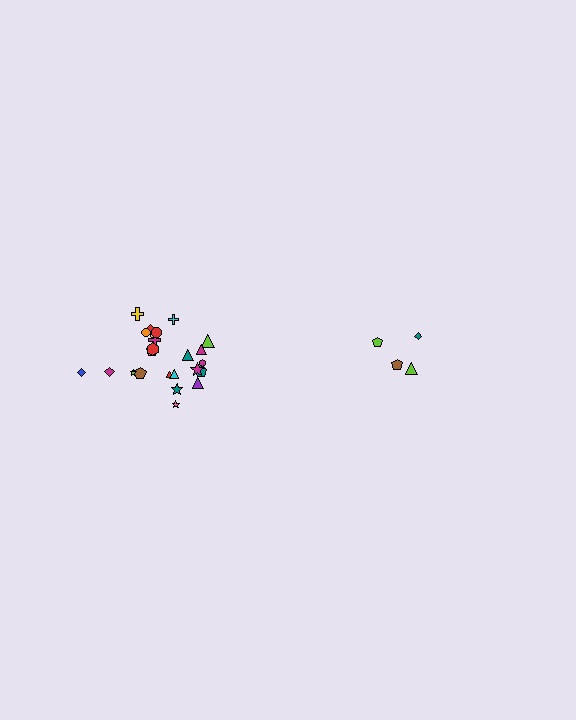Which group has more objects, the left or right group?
The left group.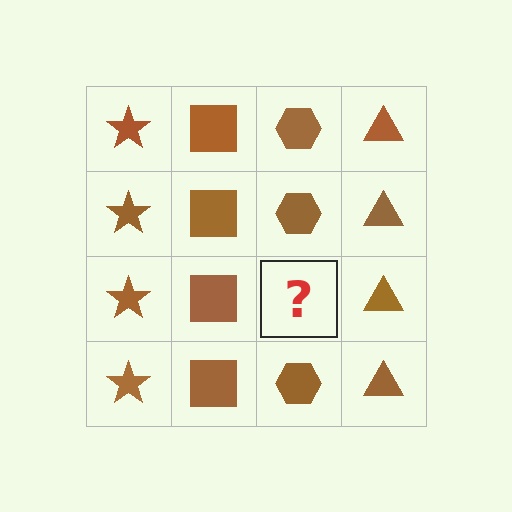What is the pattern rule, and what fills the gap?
The rule is that each column has a consistent shape. The gap should be filled with a brown hexagon.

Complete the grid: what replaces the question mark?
The question mark should be replaced with a brown hexagon.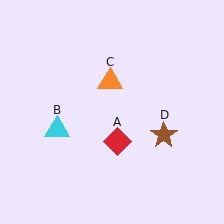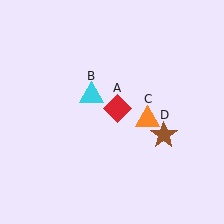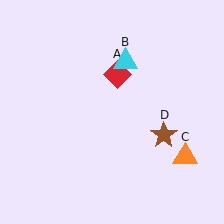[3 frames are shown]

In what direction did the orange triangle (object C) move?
The orange triangle (object C) moved down and to the right.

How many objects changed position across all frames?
3 objects changed position: red diamond (object A), cyan triangle (object B), orange triangle (object C).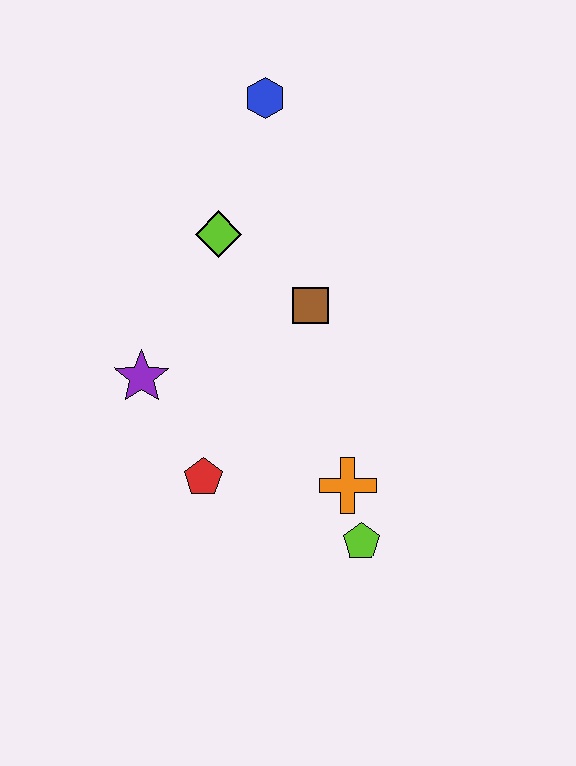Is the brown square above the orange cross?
Yes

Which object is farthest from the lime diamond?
The lime pentagon is farthest from the lime diamond.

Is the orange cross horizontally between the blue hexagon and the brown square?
No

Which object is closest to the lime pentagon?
The orange cross is closest to the lime pentagon.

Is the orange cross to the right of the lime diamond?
Yes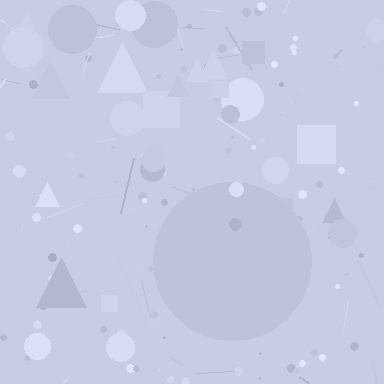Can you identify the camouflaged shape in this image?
The camouflaged shape is a circle.